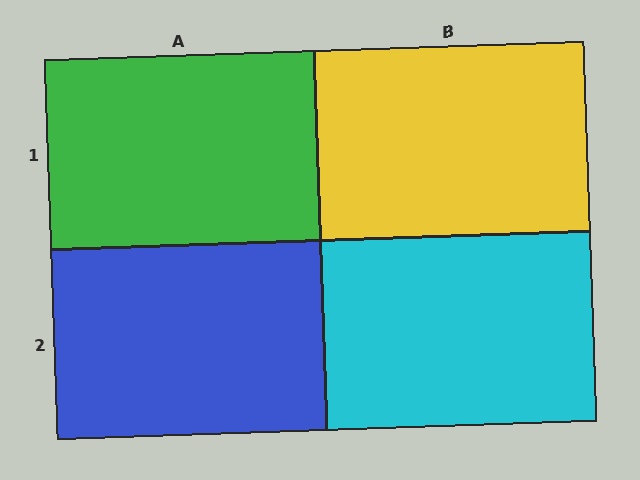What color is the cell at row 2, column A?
Blue.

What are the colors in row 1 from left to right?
Green, yellow.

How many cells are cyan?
1 cell is cyan.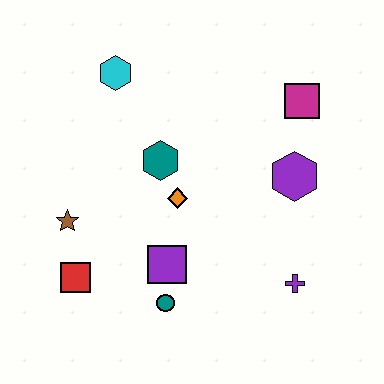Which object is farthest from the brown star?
The magenta square is farthest from the brown star.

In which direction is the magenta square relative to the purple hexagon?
The magenta square is above the purple hexagon.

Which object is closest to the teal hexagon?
The orange diamond is closest to the teal hexagon.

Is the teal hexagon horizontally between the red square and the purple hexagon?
Yes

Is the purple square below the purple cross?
No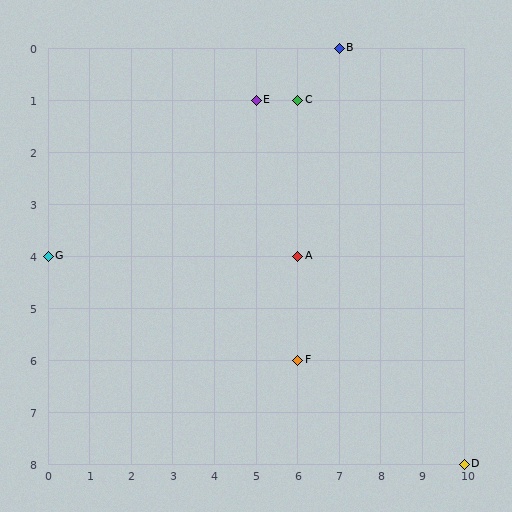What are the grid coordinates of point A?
Point A is at grid coordinates (6, 4).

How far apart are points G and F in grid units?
Points G and F are 6 columns and 2 rows apart (about 6.3 grid units diagonally).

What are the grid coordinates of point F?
Point F is at grid coordinates (6, 6).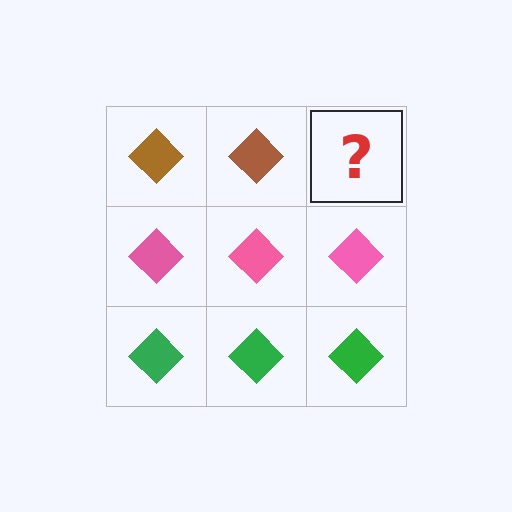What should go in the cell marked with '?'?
The missing cell should contain a brown diamond.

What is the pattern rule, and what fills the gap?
The rule is that each row has a consistent color. The gap should be filled with a brown diamond.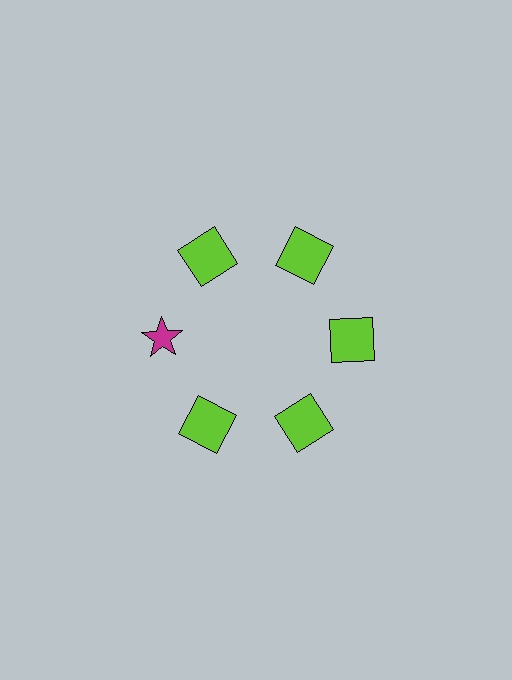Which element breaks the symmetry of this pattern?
The magenta star at roughly the 9 o'clock position breaks the symmetry. All other shapes are lime squares.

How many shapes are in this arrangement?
There are 6 shapes arranged in a ring pattern.